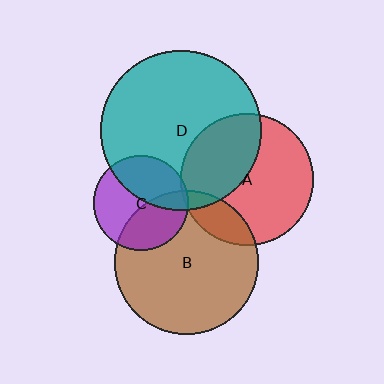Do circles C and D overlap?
Yes.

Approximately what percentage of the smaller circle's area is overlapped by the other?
Approximately 40%.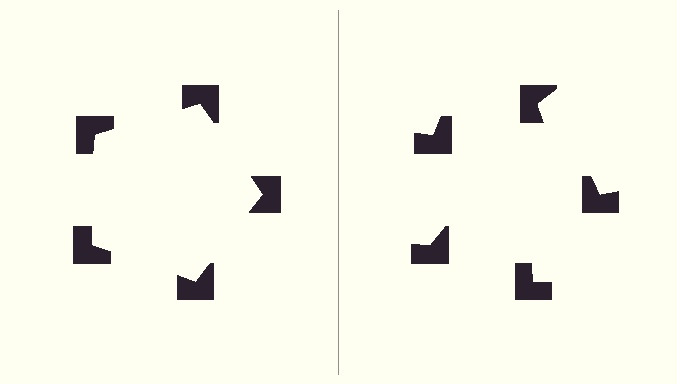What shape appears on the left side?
An illusory pentagon.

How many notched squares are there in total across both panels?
10 — 5 on each side.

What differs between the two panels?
The notched squares are positioned identically on both sides; only the wedge orientations differ. On the left they align to a pentagon; on the right they are misaligned.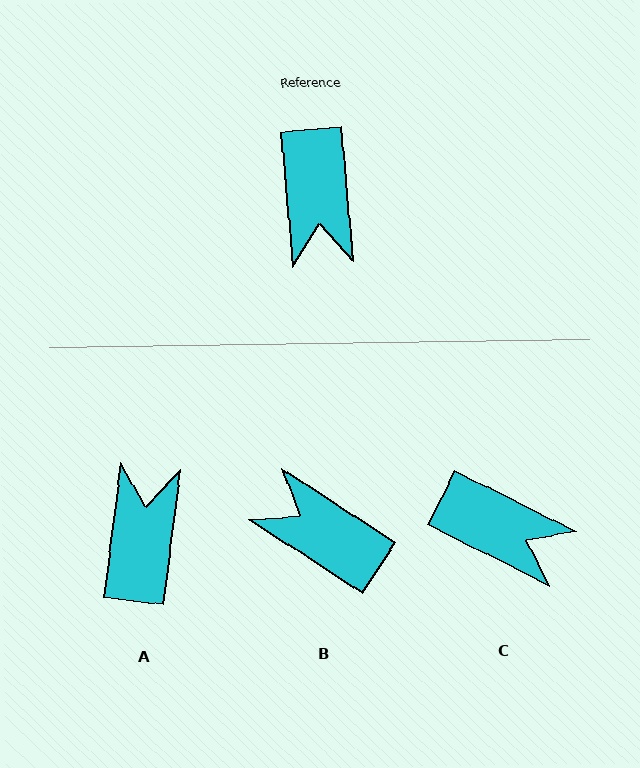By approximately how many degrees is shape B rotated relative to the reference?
Approximately 128 degrees clockwise.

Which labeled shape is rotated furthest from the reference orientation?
A, about 168 degrees away.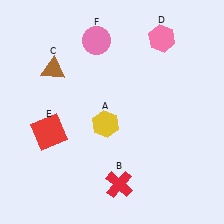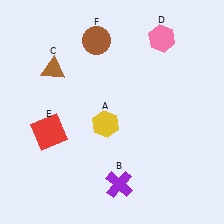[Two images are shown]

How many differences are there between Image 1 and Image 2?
There are 2 differences between the two images.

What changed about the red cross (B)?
In Image 1, B is red. In Image 2, it changed to purple.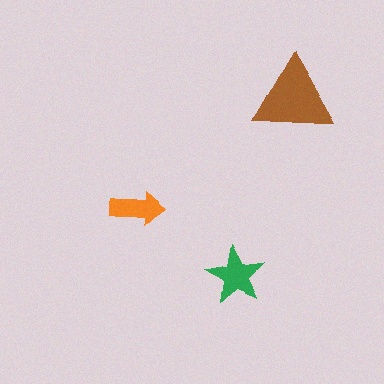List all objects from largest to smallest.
The brown triangle, the green star, the orange arrow.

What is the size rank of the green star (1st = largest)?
2nd.